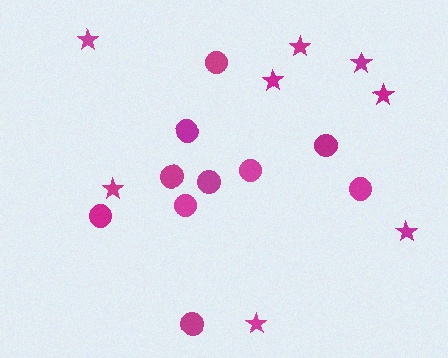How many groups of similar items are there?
There are 2 groups: one group of stars (8) and one group of circles (10).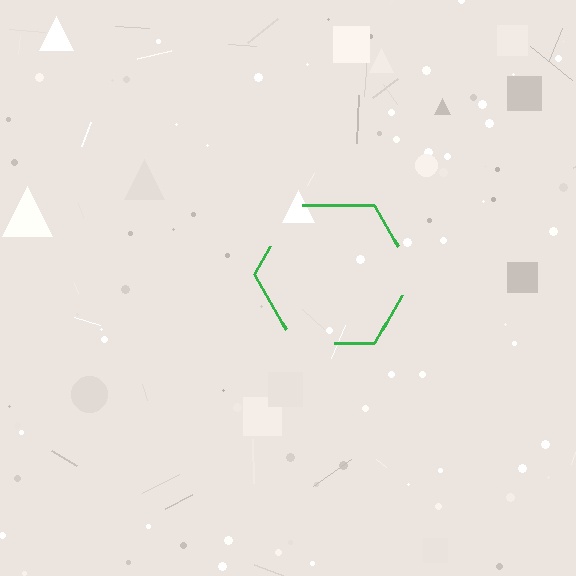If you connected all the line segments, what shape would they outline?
They would outline a hexagon.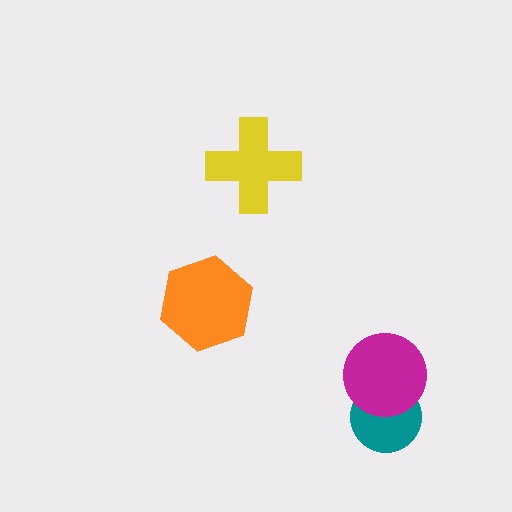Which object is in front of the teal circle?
The magenta circle is in front of the teal circle.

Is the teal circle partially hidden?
Yes, it is partially covered by another shape.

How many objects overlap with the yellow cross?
0 objects overlap with the yellow cross.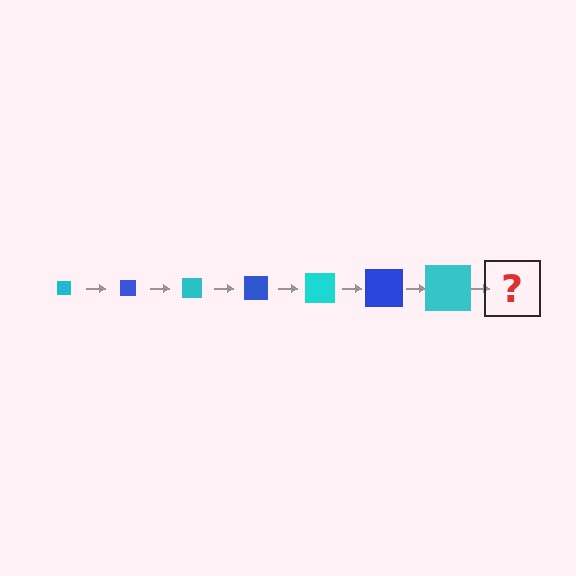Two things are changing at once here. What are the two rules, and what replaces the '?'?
The two rules are that the square grows larger each step and the color cycles through cyan and blue. The '?' should be a blue square, larger than the previous one.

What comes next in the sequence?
The next element should be a blue square, larger than the previous one.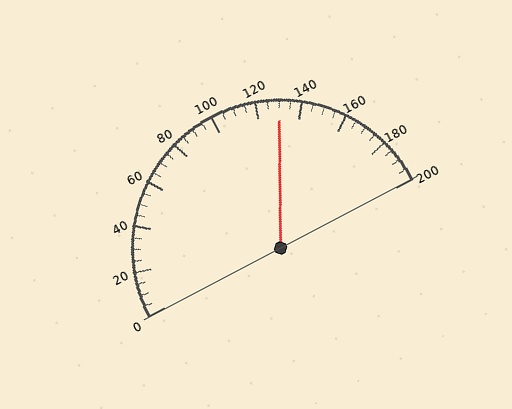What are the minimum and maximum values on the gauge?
The gauge ranges from 0 to 200.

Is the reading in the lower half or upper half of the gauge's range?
The reading is in the upper half of the range (0 to 200).